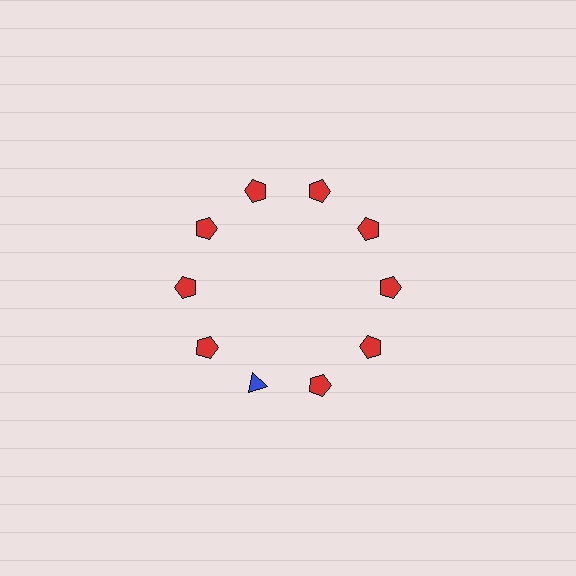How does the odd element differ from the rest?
It differs in both color (blue instead of red) and shape (triangle instead of pentagon).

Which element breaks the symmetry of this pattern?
The blue triangle at roughly the 7 o'clock position breaks the symmetry. All other shapes are red pentagons.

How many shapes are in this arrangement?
There are 10 shapes arranged in a ring pattern.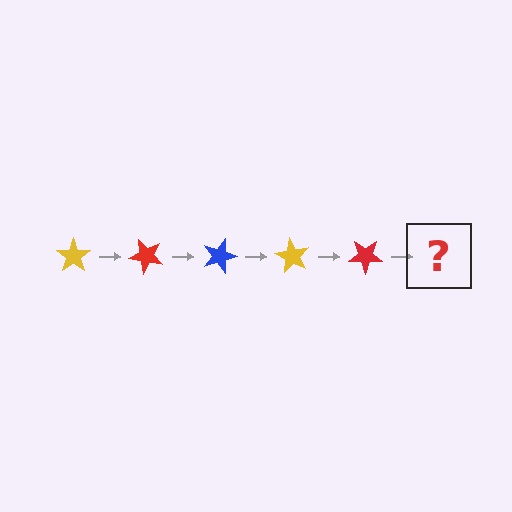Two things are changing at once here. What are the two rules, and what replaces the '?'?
The two rules are that it rotates 45 degrees each step and the color cycles through yellow, red, and blue. The '?' should be a blue star, rotated 225 degrees from the start.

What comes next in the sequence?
The next element should be a blue star, rotated 225 degrees from the start.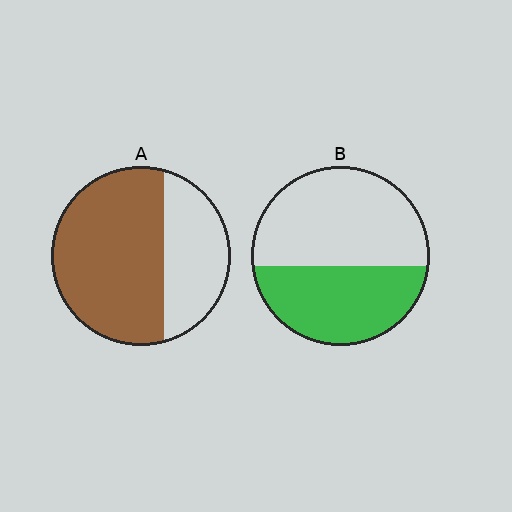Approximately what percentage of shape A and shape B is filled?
A is approximately 65% and B is approximately 45%.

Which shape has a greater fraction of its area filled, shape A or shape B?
Shape A.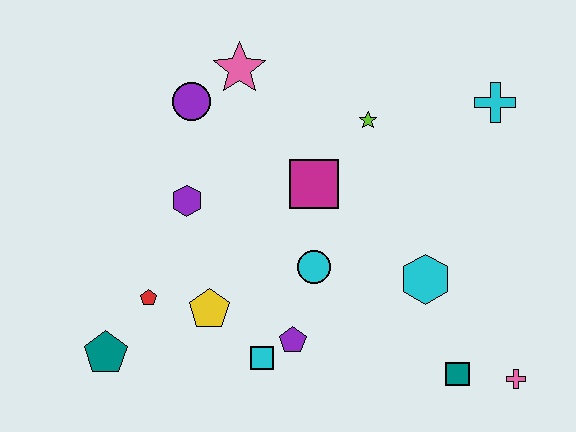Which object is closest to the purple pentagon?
The cyan square is closest to the purple pentagon.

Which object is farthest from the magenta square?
The pink cross is farthest from the magenta square.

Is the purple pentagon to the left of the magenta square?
Yes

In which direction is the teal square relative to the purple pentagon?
The teal square is to the right of the purple pentagon.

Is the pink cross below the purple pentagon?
Yes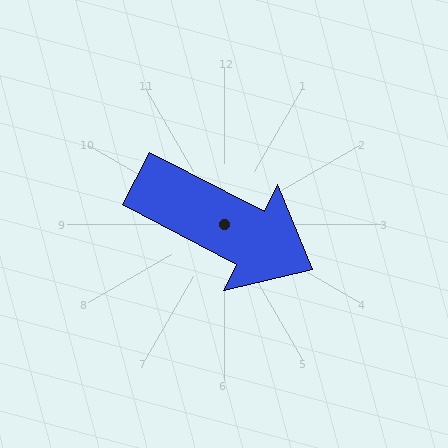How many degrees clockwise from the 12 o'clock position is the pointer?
Approximately 117 degrees.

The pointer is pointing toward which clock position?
Roughly 4 o'clock.